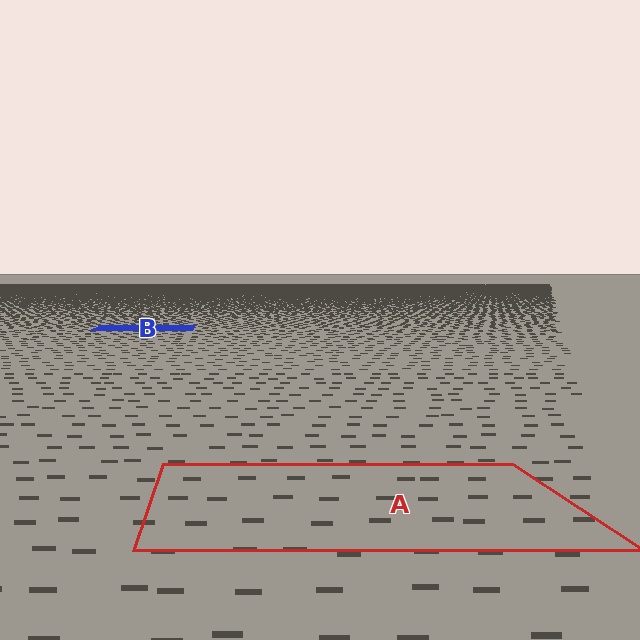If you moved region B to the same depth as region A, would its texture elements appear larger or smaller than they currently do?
They would appear larger. At a closer depth, the same texture elements are projected at a bigger on-screen size.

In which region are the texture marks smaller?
The texture marks are smaller in region B, because it is farther away.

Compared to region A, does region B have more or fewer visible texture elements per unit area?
Region B has more texture elements per unit area — they are packed more densely because it is farther away.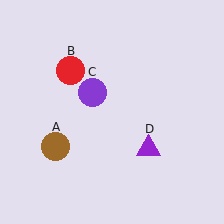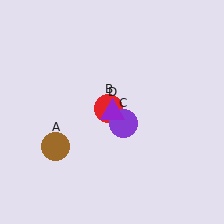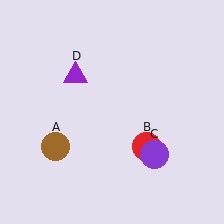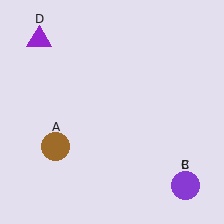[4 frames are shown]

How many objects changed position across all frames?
3 objects changed position: red circle (object B), purple circle (object C), purple triangle (object D).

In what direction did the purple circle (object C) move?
The purple circle (object C) moved down and to the right.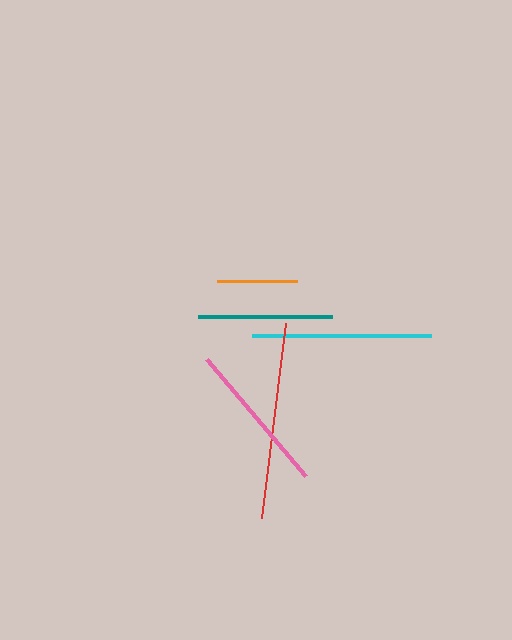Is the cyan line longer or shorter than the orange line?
The cyan line is longer than the orange line.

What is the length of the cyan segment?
The cyan segment is approximately 180 pixels long.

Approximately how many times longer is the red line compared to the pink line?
The red line is approximately 1.3 times the length of the pink line.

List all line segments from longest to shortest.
From longest to shortest: red, cyan, pink, teal, orange.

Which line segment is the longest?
The red line is the longest at approximately 197 pixels.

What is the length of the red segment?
The red segment is approximately 197 pixels long.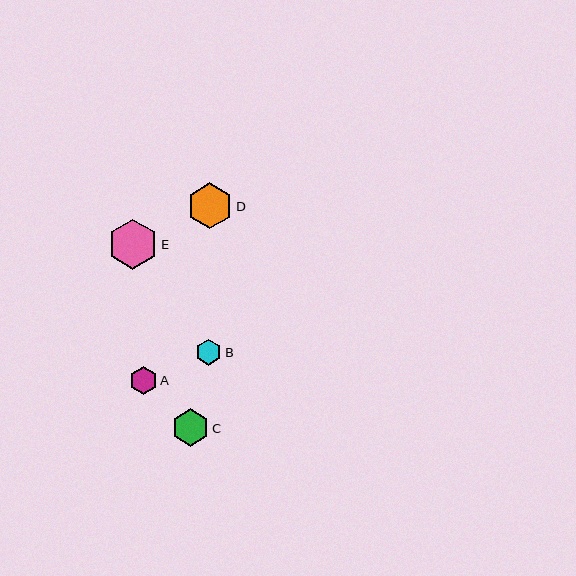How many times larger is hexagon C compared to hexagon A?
Hexagon C is approximately 1.4 times the size of hexagon A.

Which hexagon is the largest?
Hexagon E is the largest with a size of approximately 50 pixels.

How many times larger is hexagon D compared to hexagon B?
Hexagon D is approximately 1.8 times the size of hexagon B.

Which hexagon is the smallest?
Hexagon B is the smallest with a size of approximately 26 pixels.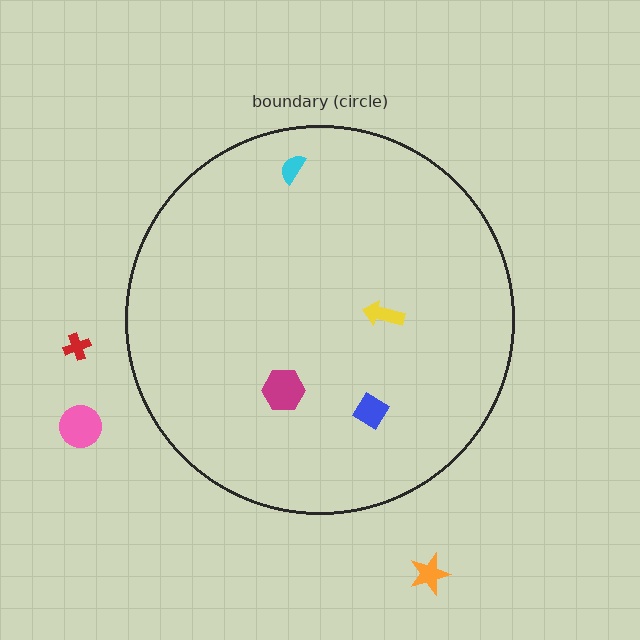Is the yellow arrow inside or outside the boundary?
Inside.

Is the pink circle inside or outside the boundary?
Outside.